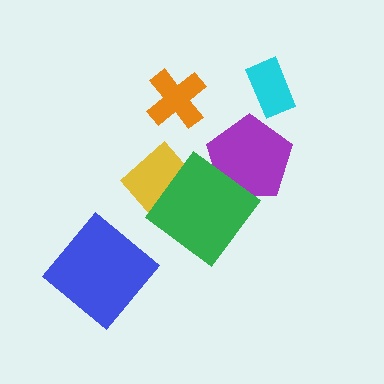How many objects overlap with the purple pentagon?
1 object overlaps with the purple pentagon.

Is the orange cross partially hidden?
No, no other shape covers it.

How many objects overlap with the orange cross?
0 objects overlap with the orange cross.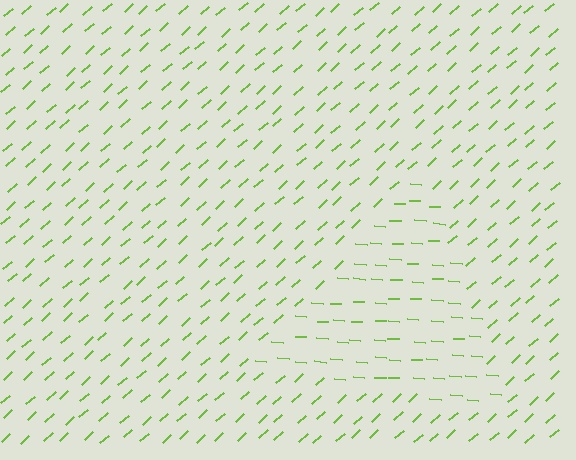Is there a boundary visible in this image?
Yes, there is a texture boundary formed by a change in line orientation.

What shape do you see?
I see a triangle.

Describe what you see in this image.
The image is filled with small lime line segments. A triangle region in the image has lines oriented differently from the surrounding lines, creating a visible texture boundary.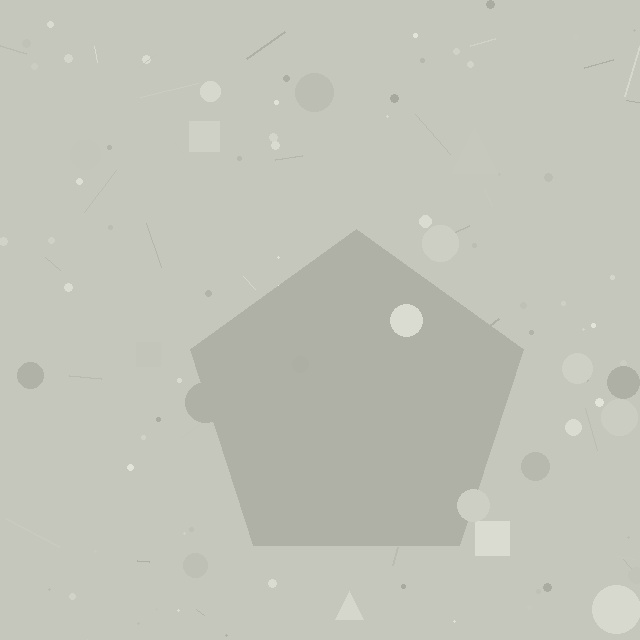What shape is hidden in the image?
A pentagon is hidden in the image.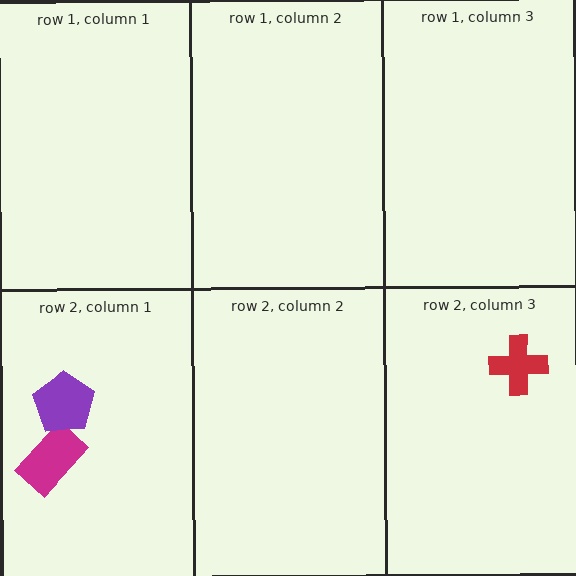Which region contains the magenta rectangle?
The row 2, column 1 region.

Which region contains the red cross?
The row 2, column 3 region.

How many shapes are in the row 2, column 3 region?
1.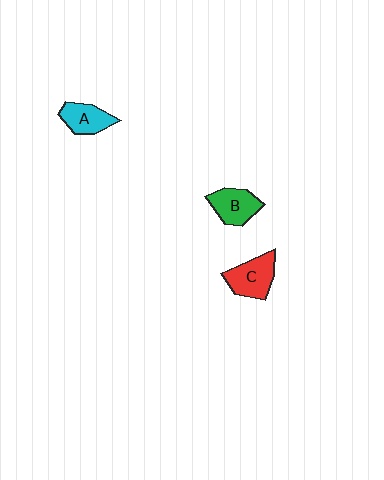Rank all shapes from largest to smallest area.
From largest to smallest: C (red), B (green), A (cyan).